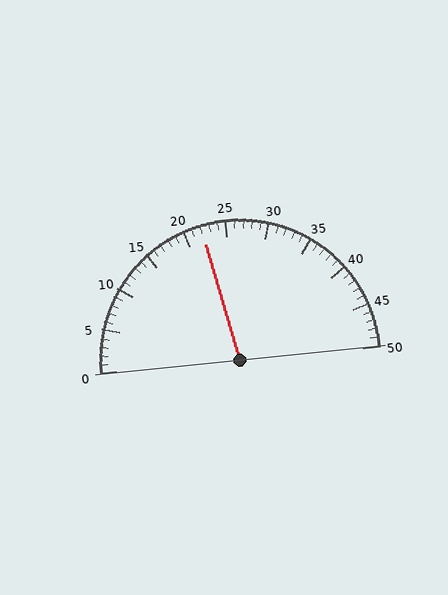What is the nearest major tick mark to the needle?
The nearest major tick mark is 20.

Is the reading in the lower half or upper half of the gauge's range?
The reading is in the lower half of the range (0 to 50).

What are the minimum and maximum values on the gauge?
The gauge ranges from 0 to 50.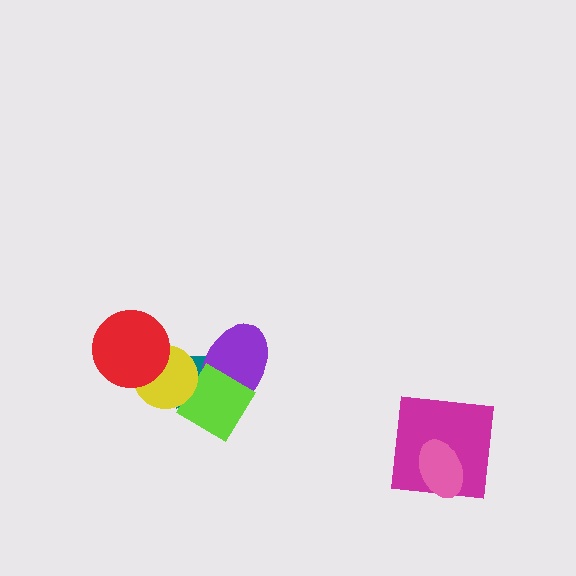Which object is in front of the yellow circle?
The red circle is in front of the yellow circle.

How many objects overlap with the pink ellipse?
1 object overlaps with the pink ellipse.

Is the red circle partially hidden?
No, no other shape covers it.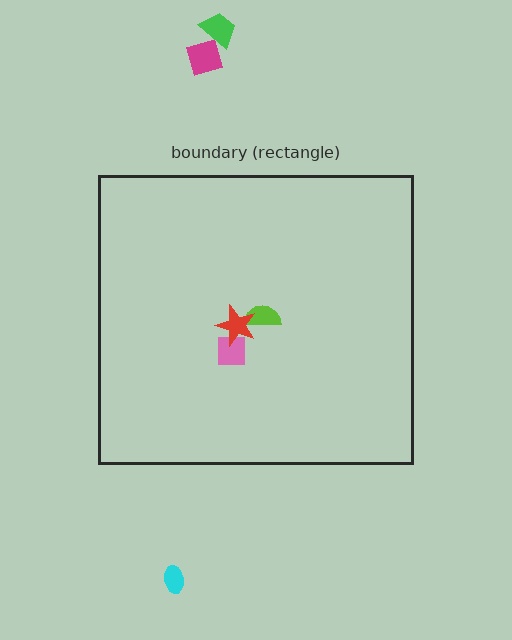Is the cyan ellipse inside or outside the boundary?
Outside.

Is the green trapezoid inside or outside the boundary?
Outside.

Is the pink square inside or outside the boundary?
Inside.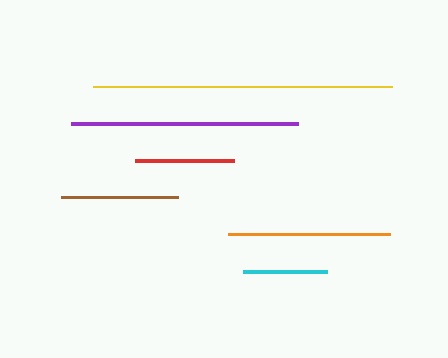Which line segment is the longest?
The yellow line is the longest at approximately 299 pixels.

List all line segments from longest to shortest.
From longest to shortest: yellow, purple, orange, brown, red, cyan.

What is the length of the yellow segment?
The yellow segment is approximately 299 pixels long.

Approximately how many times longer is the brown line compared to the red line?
The brown line is approximately 1.2 times the length of the red line.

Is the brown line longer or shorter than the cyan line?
The brown line is longer than the cyan line.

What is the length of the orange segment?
The orange segment is approximately 162 pixels long.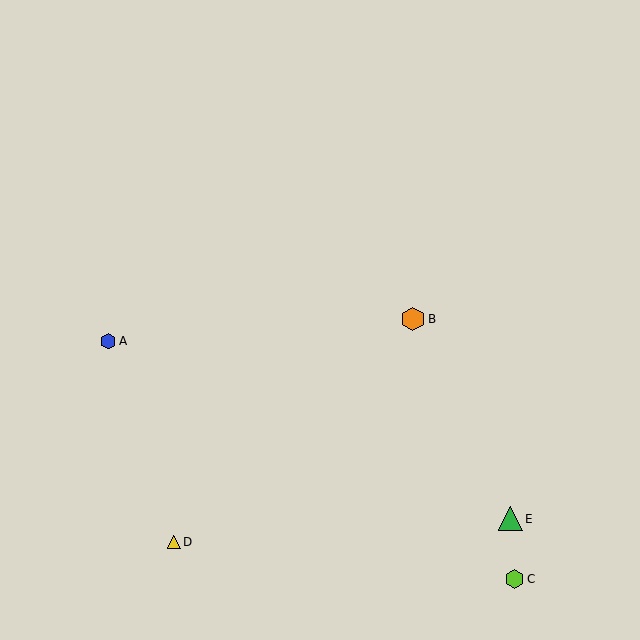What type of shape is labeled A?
Shape A is a blue hexagon.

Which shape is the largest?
The green triangle (labeled E) is the largest.